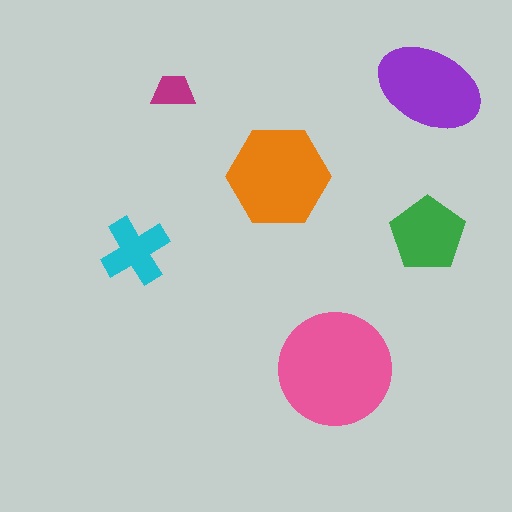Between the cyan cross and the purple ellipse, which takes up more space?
The purple ellipse.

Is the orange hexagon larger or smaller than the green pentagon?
Larger.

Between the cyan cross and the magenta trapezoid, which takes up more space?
The cyan cross.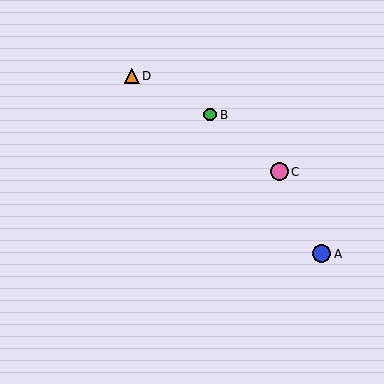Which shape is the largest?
The blue circle (labeled A) is the largest.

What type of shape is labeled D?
Shape D is an orange triangle.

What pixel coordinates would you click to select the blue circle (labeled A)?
Click at (322, 254) to select the blue circle A.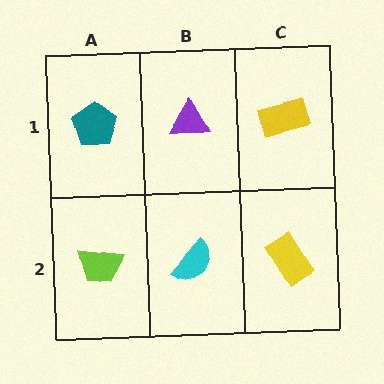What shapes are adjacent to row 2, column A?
A teal pentagon (row 1, column A), a cyan semicircle (row 2, column B).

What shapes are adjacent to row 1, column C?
A yellow rectangle (row 2, column C), a purple triangle (row 1, column B).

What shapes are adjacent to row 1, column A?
A lime trapezoid (row 2, column A), a purple triangle (row 1, column B).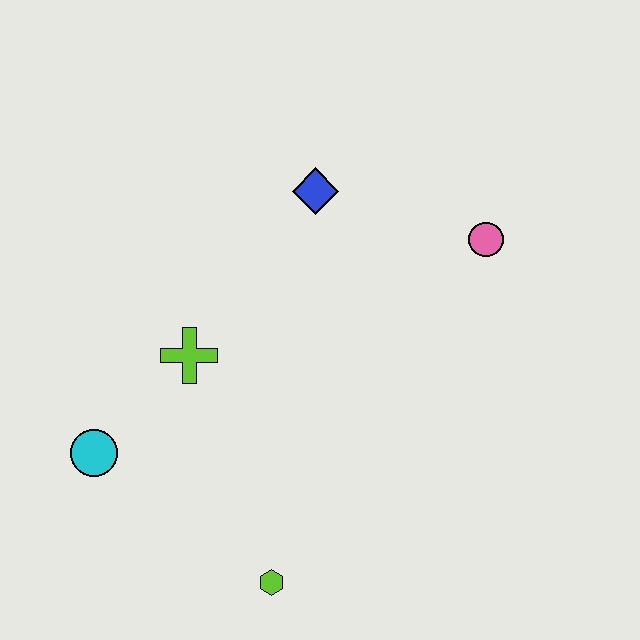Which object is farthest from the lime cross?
The pink circle is farthest from the lime cross.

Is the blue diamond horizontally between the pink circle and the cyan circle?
Yes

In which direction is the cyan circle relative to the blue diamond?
The cyan circle is below the blue diamond.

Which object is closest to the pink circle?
The blue diamond is closest to the pink circle.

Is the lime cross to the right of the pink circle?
No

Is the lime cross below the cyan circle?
No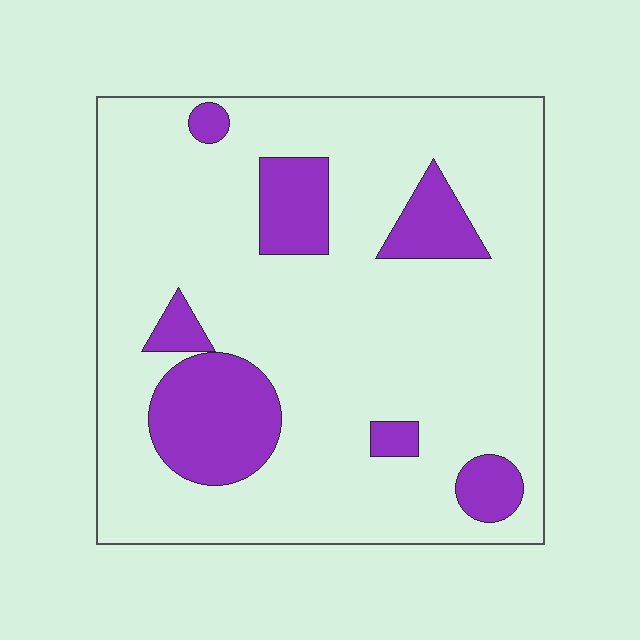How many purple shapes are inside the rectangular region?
7.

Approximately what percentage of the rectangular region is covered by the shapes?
Approximately 20%.